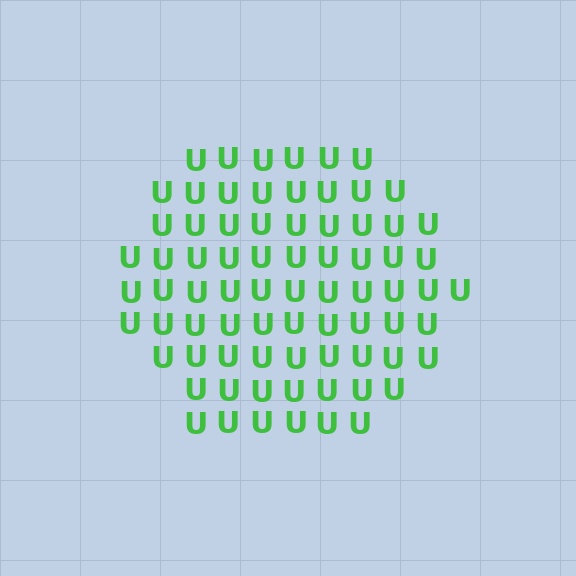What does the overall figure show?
The overall figure shows a hexagon.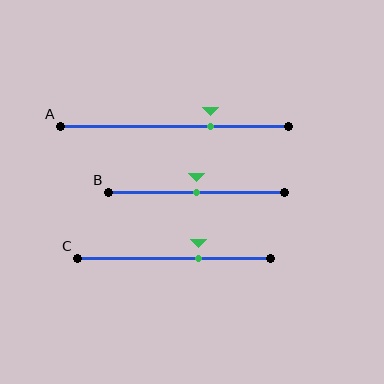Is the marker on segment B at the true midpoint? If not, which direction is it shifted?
Yes, the marker on segment B is at the true midpoint.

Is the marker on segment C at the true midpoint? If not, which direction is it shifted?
No, the marker on segment C is shifted to the right by about 13% of the segment length.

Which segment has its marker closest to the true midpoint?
Segment B has its marker closest to the true midpoint.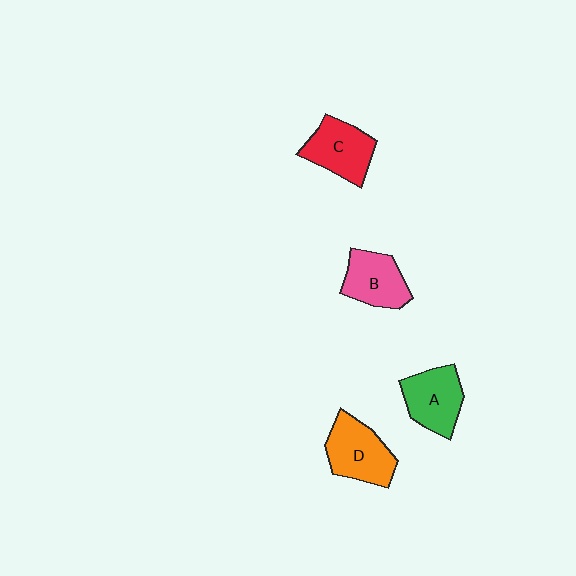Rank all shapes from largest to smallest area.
From largest to smallest: D (orange), C (red), A (green), B (pink).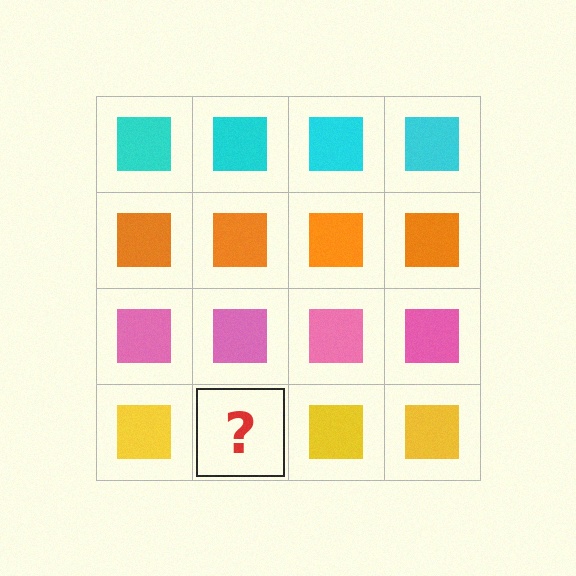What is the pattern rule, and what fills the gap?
The rule is that each row has a consistent color. The gap should be filled with a yellow square.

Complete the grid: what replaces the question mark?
The question mark should be replaced with a yellow square.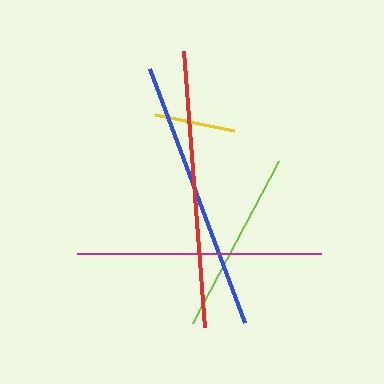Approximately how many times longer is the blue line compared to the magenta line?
The blue line is approximately 1.1 times the length of the magenta line.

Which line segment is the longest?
The red line is the longest at approximately 276 pixels.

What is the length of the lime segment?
The lime segment is approximately 183 pixels long.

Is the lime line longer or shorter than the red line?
The red line is longer than the lime line.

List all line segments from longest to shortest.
From longest to shortest: red, blue, magenta, lime, yellow.